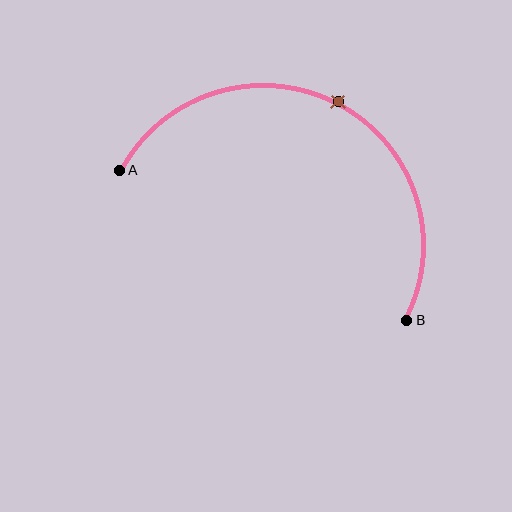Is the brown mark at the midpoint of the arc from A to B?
Yes. The brown mark lies on the arc at equal arc-length from both A and B — it is the arc midpoint.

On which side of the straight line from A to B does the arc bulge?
The arc bulges above the straight line connecting A and B.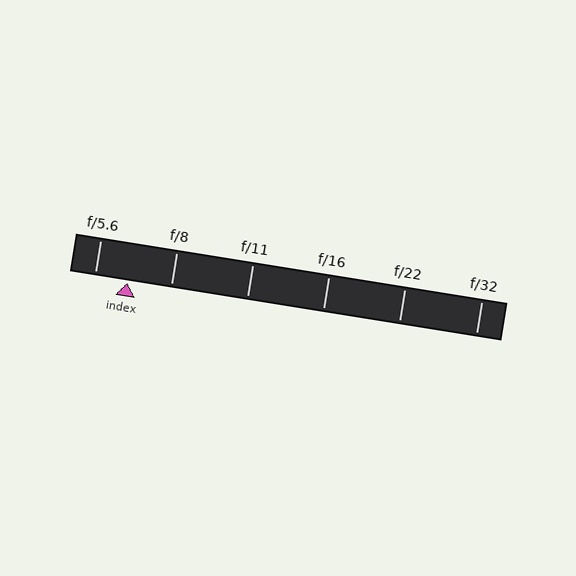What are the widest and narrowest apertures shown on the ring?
The widest aperture shown is f/5.6 and the narrowest is f/32.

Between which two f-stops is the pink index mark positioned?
The index mark is between f/5.6 and f/8.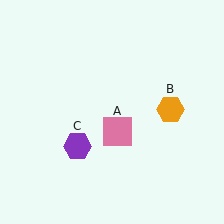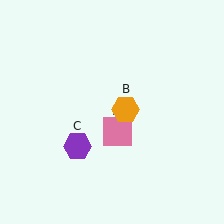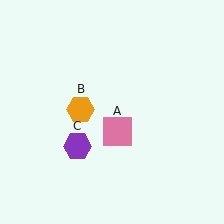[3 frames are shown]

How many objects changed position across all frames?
1 object changed position: orange hexagon (object B).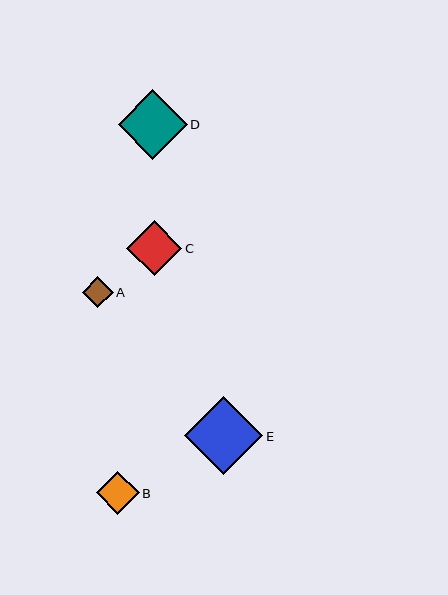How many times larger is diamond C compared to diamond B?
Diamond C is approximately 1.3 times the size of diamond B.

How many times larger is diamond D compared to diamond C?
Diamond D is approximately 1.3 times the size of diamond C.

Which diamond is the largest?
Diamond E is the largest with a size of approximately 78 pixels.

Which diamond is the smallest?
Diamond A is the smallest with a size of approximately 31 pixels.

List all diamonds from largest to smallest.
From largest to smallest: E, D, C, B, A.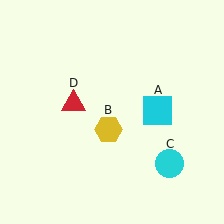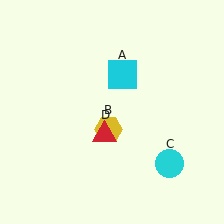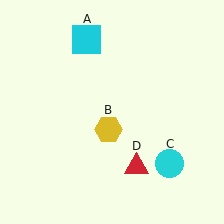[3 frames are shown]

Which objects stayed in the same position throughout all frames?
Yellow hexagon (object B) and cyan circle (object C) remained stationary.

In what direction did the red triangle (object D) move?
The red triangle (object D) moved down and to the right.